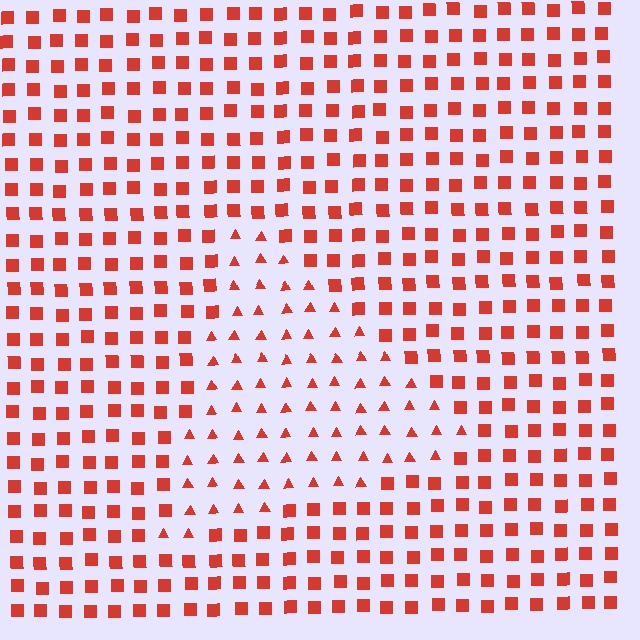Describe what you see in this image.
The image is filled with small red elements arranged in a uniform grid. A triangle-shaped region contains triangles, while the surrounding area contains squares. The boundary is defined purely by the change in element shape.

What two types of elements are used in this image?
The image uses triangles inside the triangle region and squares outside it.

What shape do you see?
I see a triangle.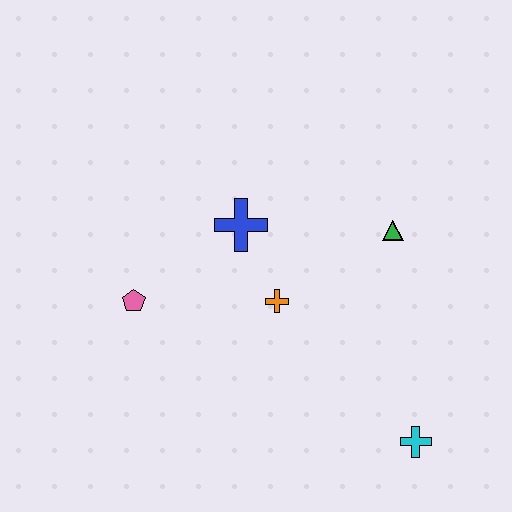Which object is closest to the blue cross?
The orange cross is closest to the blue cross.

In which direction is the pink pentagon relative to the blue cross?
The pink pentagon is to the left of the blue cross.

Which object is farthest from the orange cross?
The cyan cross is farthest from the orange cross.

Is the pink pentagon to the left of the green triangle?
Yes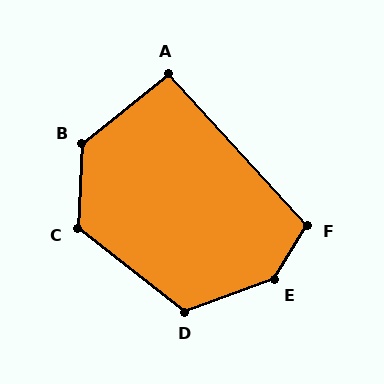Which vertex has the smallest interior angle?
A, at approximately 94 degrees.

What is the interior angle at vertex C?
Approximately 125 degrees (obtuse).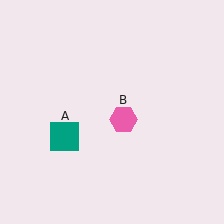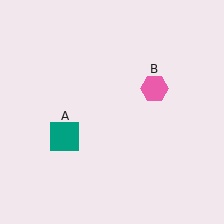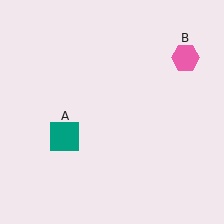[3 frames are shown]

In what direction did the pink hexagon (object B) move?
The pink hexagon (object B) moved up and to the right.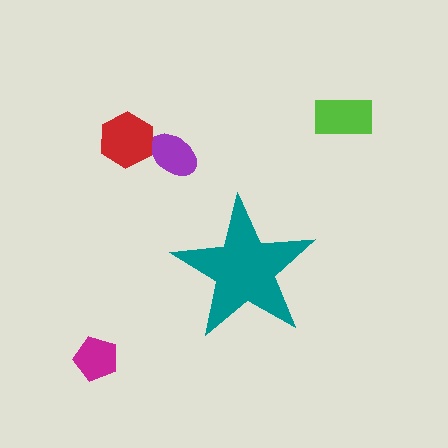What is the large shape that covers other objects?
A teal star.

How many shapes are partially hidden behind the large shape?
0 shapes are partially hidden.